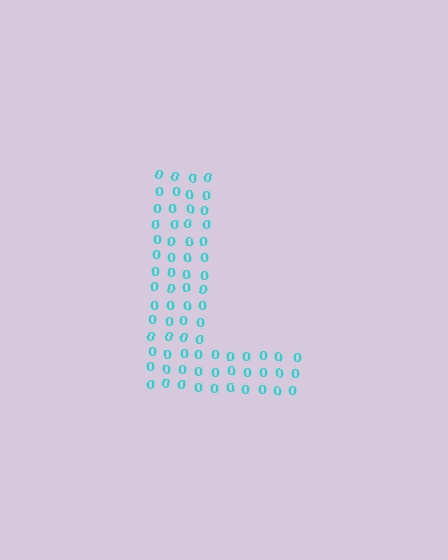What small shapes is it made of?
It is made of small digit 0's.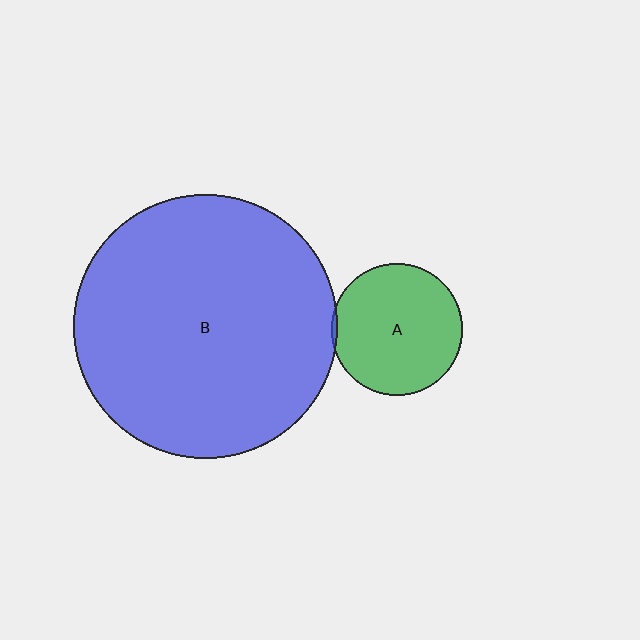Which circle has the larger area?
Circle B (blue).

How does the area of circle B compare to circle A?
Approximately 4.0 times.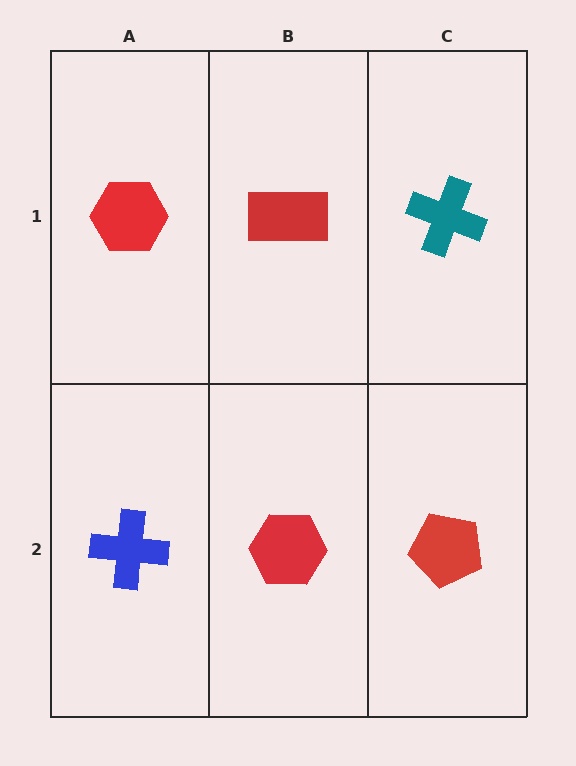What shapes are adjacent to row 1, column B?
A red hexagon (row 2, column B), a red hexagon (row 1, column A), a teal cross (row 1, column C).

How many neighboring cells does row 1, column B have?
3.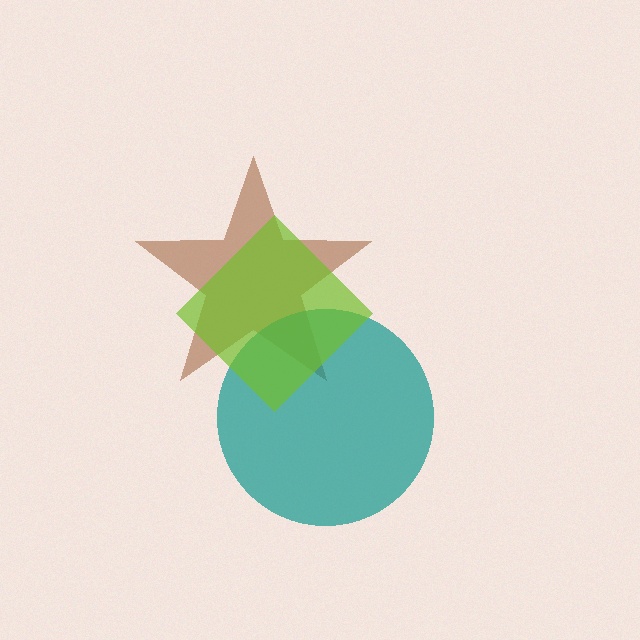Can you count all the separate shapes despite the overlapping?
Yes, there are 3 separate shapes.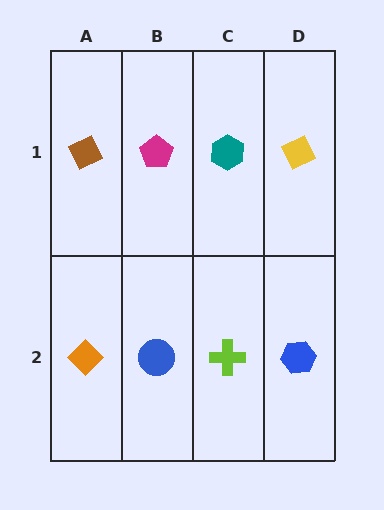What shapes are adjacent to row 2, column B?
A magenta pentagon (row 1, column B), an orange diamond (row 2, column A), a lime cross (row 2, column C).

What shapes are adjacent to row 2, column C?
A teal hexagon (row 1, column C), a blue circle (row 2, column B), a blue hexagon (row 2, column D).